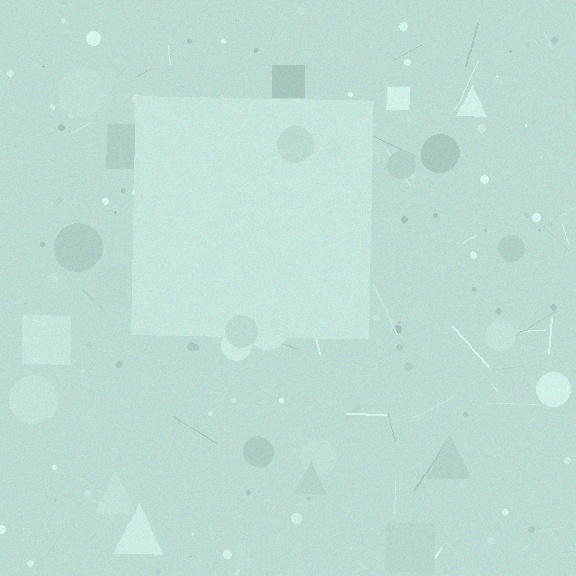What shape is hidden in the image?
A square is hidden in the image.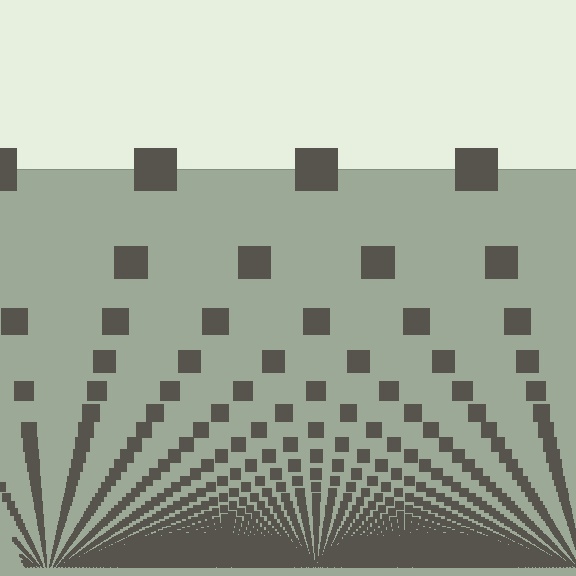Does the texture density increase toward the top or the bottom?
Density increases toward the bottom.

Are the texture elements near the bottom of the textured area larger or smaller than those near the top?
Smaller. The gradient is inverted — elements near the bottom are smaller and denser.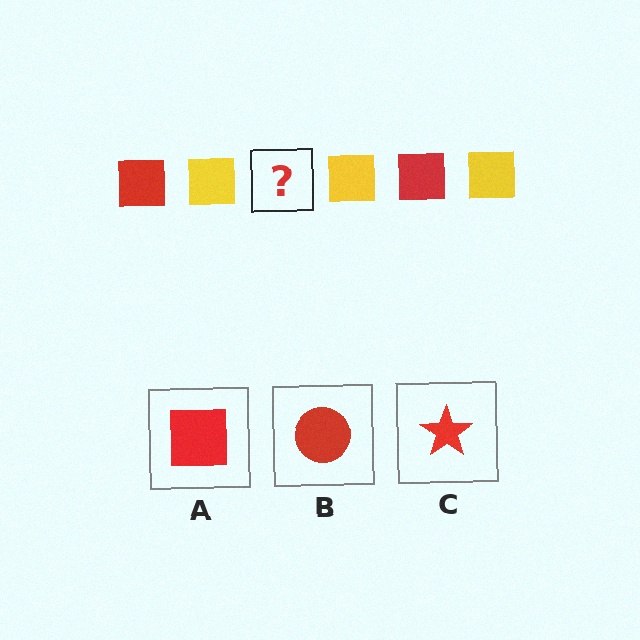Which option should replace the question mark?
Option A.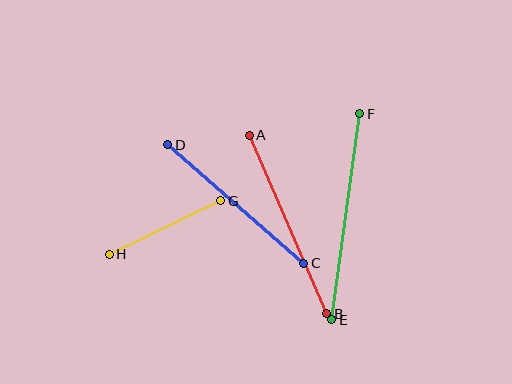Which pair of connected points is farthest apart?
Points E and F are farthest apart.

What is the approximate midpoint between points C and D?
The midpoint is at approximately (236, 204) pixels.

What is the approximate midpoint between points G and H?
The midpoint is at approximately (165, 228) pixels.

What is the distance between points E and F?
The distance is approximately 208 pixels.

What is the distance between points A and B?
The distance is approximately 195 pixels.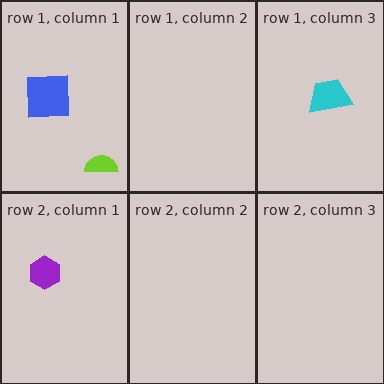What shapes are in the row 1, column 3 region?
The cyan trapezoid.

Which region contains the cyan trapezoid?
The row 1, column 3 region.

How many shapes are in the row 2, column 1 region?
1.